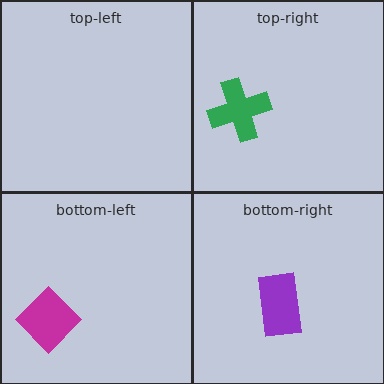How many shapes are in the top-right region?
1.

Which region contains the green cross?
The top-right region.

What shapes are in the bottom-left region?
The magenta diamond.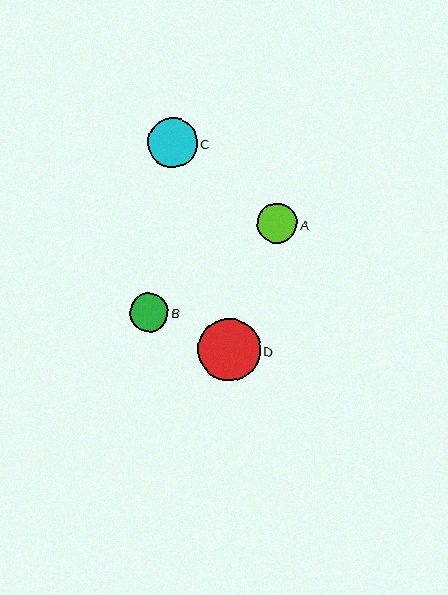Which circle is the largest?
Circle D is the largest with a size of approximately 63 pixels.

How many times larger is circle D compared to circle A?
Circle D is approximately 1.6 times the size of circle A.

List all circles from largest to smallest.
From largest to smallest: D, C, A, B.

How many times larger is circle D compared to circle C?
Circle D is approximately 1.2 times the size of circle C.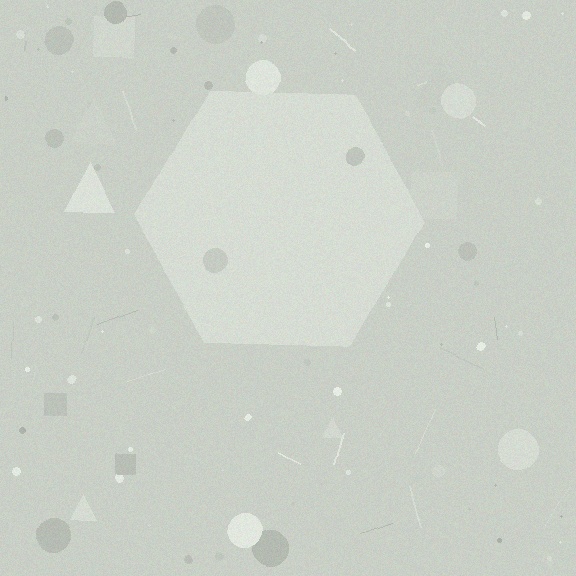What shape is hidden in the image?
A hexagon is hidden in the image.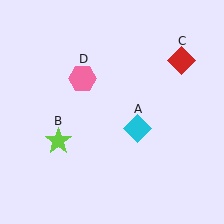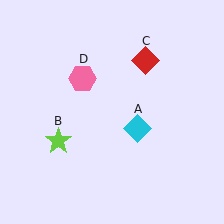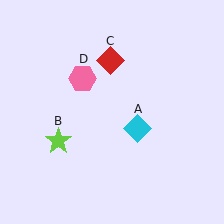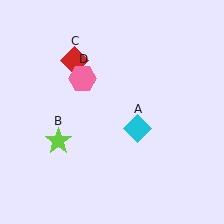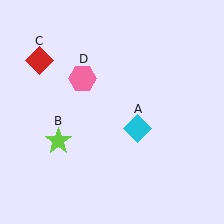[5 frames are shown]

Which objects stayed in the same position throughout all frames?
Cyan diamond (object A) and lime star (object B) and pink hexagon (object D) remained stationary.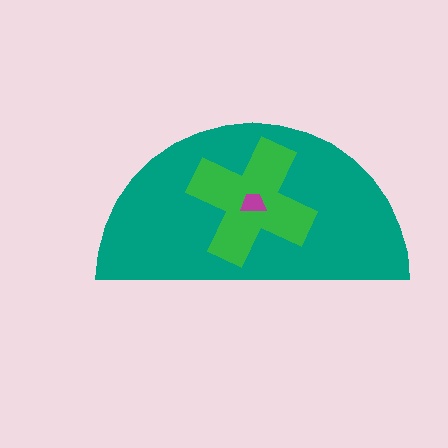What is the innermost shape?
The magenta trapezoid.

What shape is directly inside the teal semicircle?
The green cross.